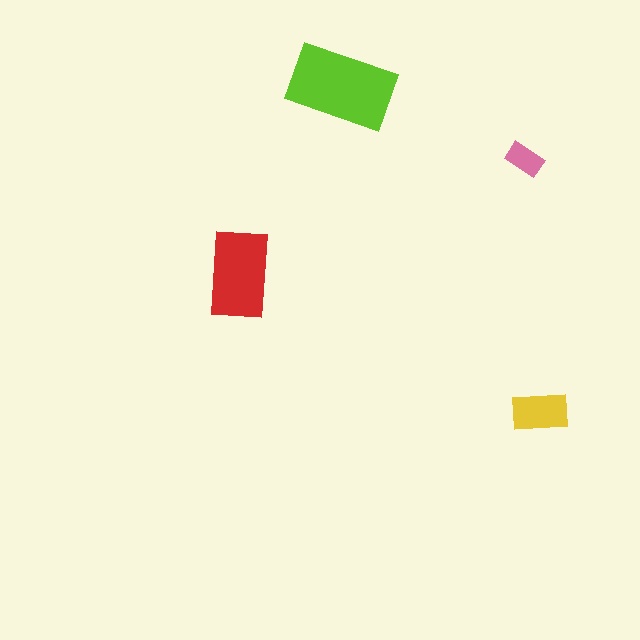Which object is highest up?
The lime rectangle is topmost.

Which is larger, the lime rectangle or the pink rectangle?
The lime one.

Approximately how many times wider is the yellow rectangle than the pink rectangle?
About 1.5 times wider.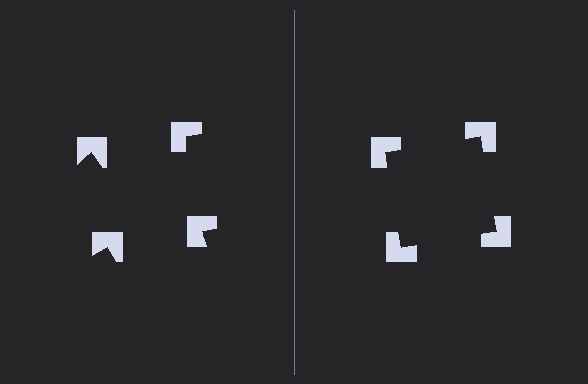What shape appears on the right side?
An illusory square.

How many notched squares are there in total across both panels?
8 — 4 on each side.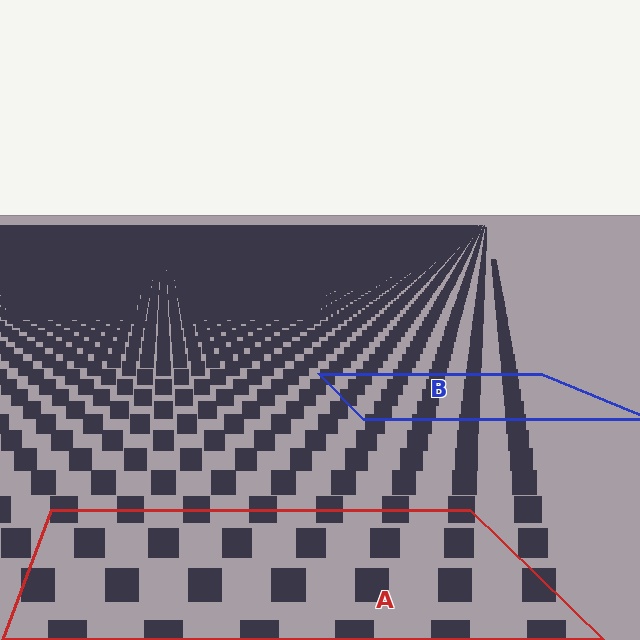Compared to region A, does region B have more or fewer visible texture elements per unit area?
Region B has more texture elements per unit area — they are packed more densely because it is farther away.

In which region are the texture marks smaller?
The texture marks are smaller in region B, because it is farther away.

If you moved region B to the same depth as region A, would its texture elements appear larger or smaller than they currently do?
They would appear larger. At a closer depth, the same texture elements are projected at a bigger on-screen size.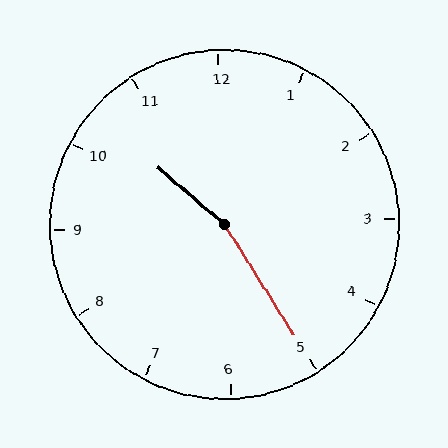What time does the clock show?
10:25.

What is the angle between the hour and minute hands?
Approximately 162 degrees.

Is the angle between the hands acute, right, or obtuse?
It is obtuse.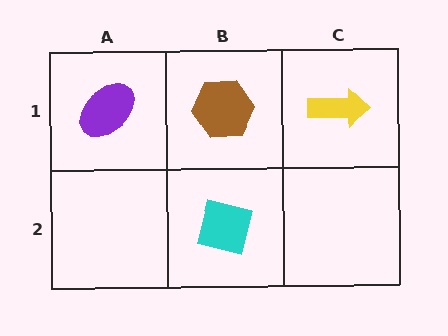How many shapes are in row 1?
3 shapes.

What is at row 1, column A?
A purple ellipse.